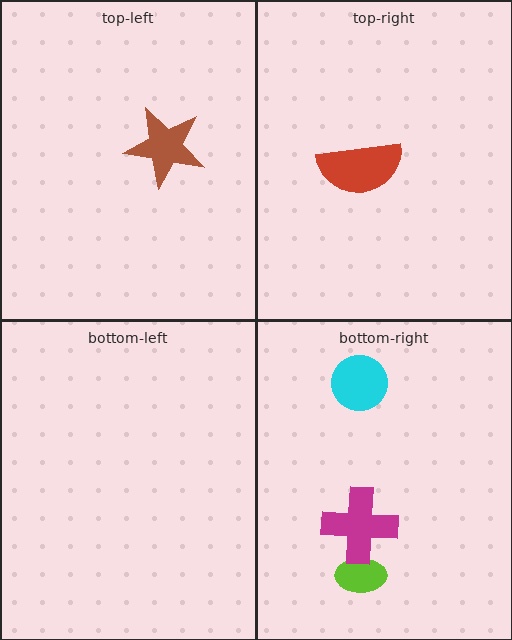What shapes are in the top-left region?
The brown star.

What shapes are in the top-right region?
The red semicircle.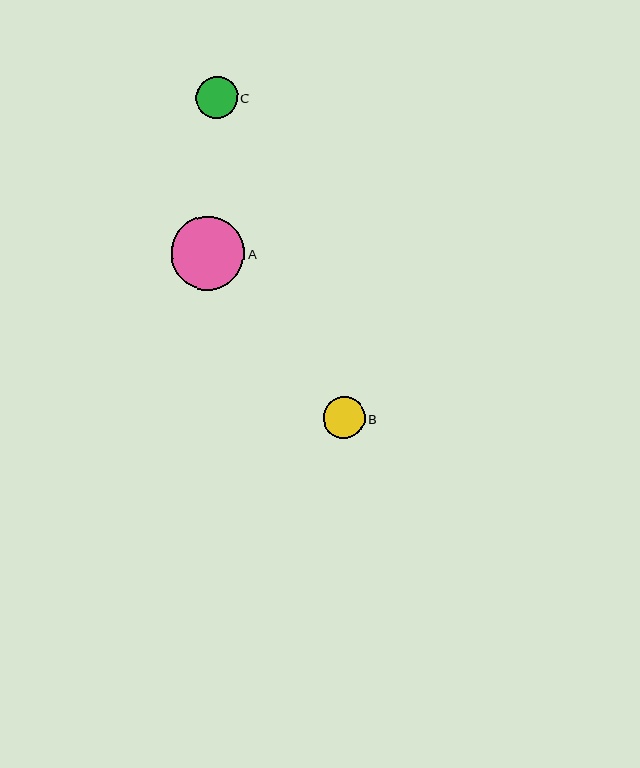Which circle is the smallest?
Circle C is the smallest with a size of approximately 41 pixels.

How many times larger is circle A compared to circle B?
Circle A is approximately 1.8 times the size of circle B.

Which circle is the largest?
Circle A is the largest with a size of approximately 73 pixels.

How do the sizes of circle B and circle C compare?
Circle B and circle C are approximately the same size.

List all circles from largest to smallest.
From largest to smallest: A, B, C.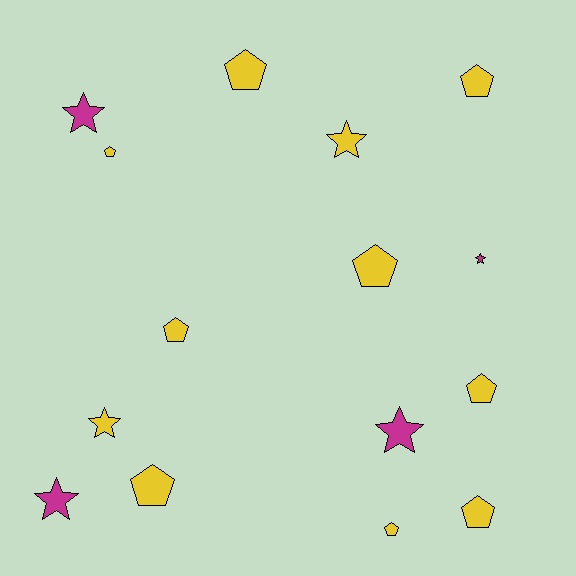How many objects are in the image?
There are 15 objects.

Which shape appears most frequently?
Pentagon, with 9 objects.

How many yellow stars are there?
There are 2 yellow stars.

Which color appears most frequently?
Yellow, with 11 objects.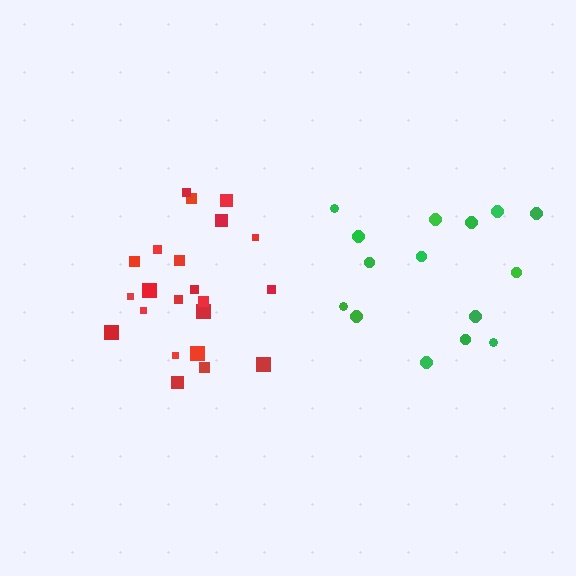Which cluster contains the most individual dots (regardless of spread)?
Red (22).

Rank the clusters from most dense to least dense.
red, green.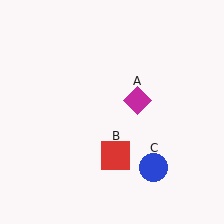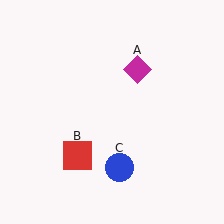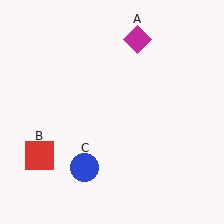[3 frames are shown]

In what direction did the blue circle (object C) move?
The blue circle (object C) moved left.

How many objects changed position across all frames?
3 objects changed position: magenta diamond (object A), red square (object B), blue circle (object C).